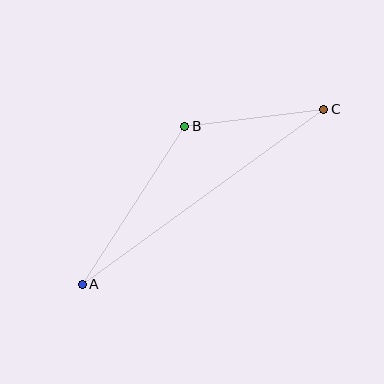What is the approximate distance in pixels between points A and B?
The distance between A and B is approximately 189 pixels.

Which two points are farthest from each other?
Points A and C are farthest from each other.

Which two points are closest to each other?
Points B and C are closest to each other.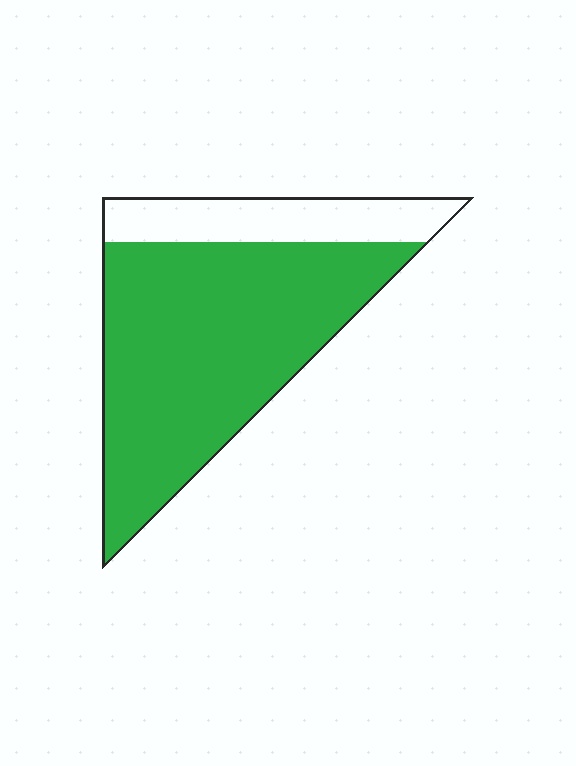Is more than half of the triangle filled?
Yes.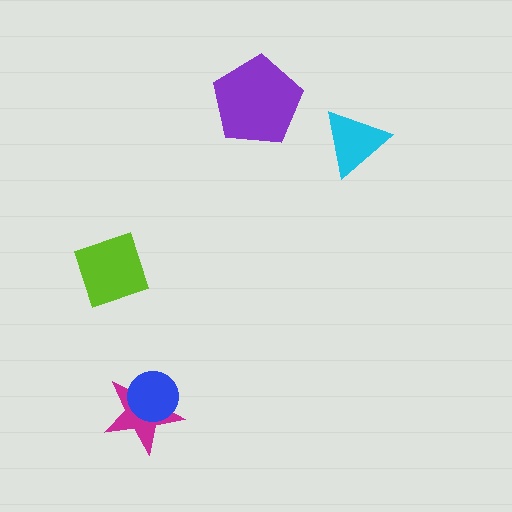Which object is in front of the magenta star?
The blue circle is in front of the magenta star.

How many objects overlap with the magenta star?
1 object overlaps with the magenta star.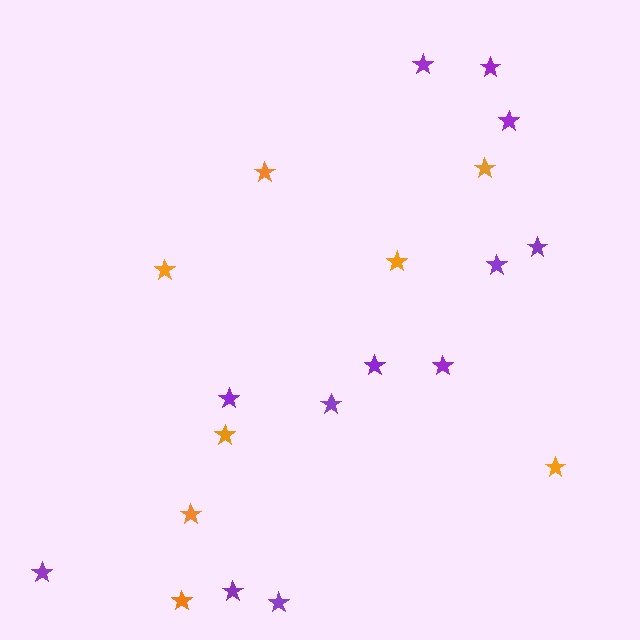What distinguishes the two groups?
There are 2 groups: one group of purple stars (12) and one group of orange stars (8).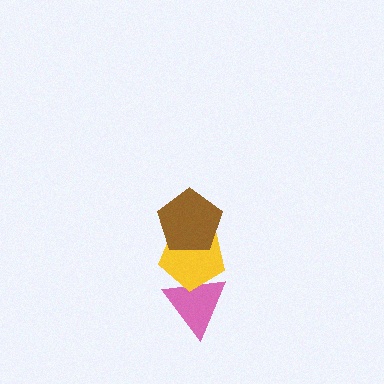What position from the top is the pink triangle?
The pink triangle is 3rd from the top.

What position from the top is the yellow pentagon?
The yellow pentagon is 2nd from the top.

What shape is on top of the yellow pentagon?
The brown pentagon is on top of the yellow pentagon.